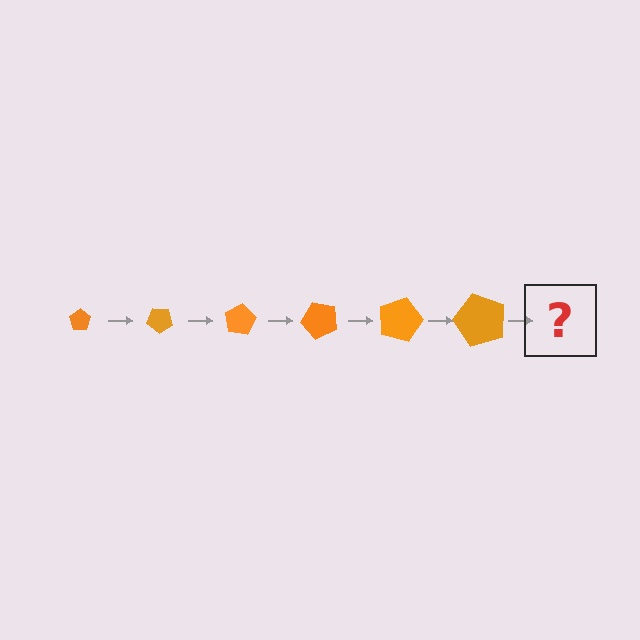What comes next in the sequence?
The next element should be a pentagon, larger than the previous one and rotated 240 degrees from the start.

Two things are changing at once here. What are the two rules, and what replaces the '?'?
The two rules are that the pentagon grows larger each step and it rotates 40 degrees each step. The '?' should be a pentagon, larger than the previous one and rotated 240 degrees from the start.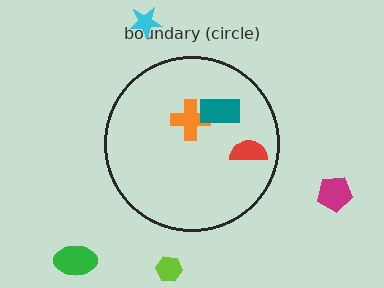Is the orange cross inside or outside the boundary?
Inside.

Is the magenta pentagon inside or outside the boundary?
Outside.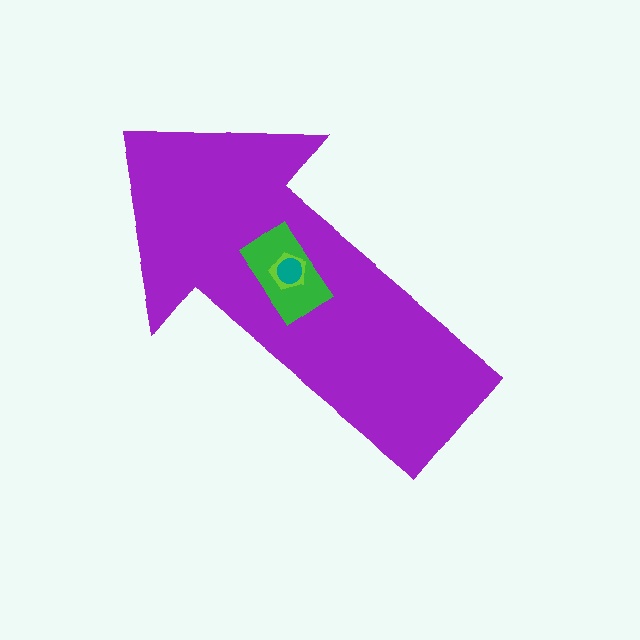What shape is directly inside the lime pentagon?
The teal circle.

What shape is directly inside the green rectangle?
The lime pentagon.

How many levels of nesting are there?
4.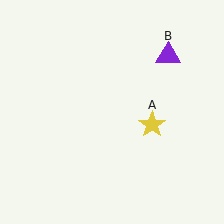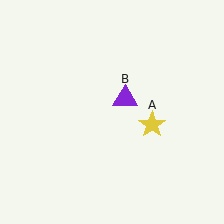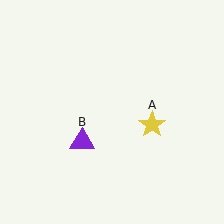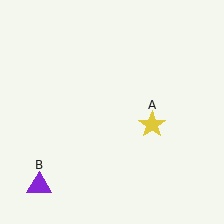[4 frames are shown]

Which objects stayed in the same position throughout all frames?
Yellow star (object A) remained stationary.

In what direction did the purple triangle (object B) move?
The purple triangle (object B) moved down and to the left.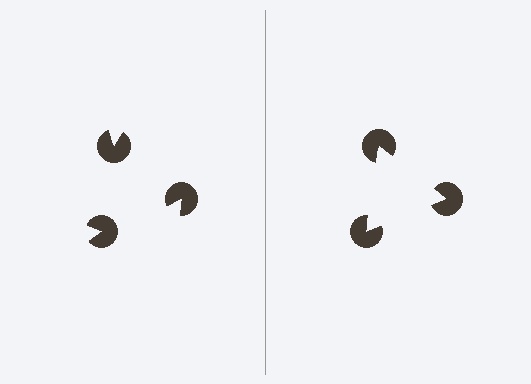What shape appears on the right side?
An illusory triangle.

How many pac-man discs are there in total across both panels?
6 — 3 on each side.